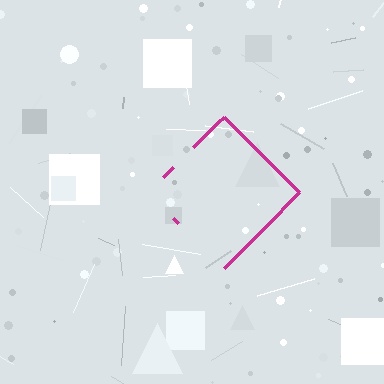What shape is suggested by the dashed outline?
The dashed outline suggests a diamond.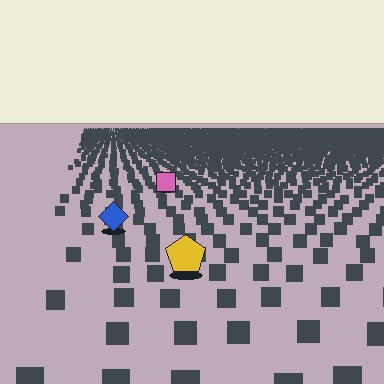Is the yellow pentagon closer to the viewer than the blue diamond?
Yes. The yellow pentagon is closer — you can tell from the texture gradient: the ground texture is coarser near it.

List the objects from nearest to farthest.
From nearest to farthest: the yellow pentagon, the blue diamond, the pink square.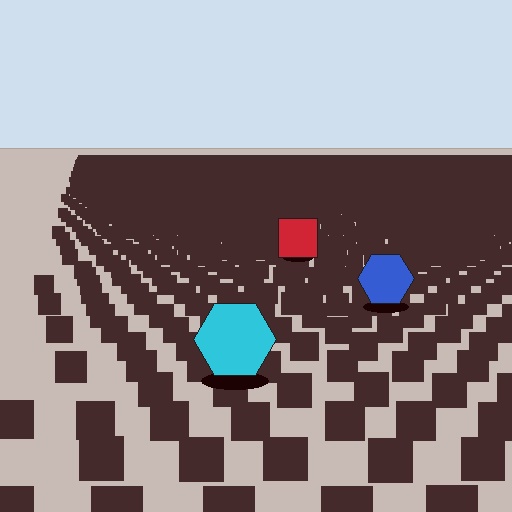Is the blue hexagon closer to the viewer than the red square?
Yes. The blue hexagon is closer — you can tell from the texture gradient: the ground texture is coarser near it.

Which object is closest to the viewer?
The cyan hexagon is closest. The texture marks near it are larger and more spread out.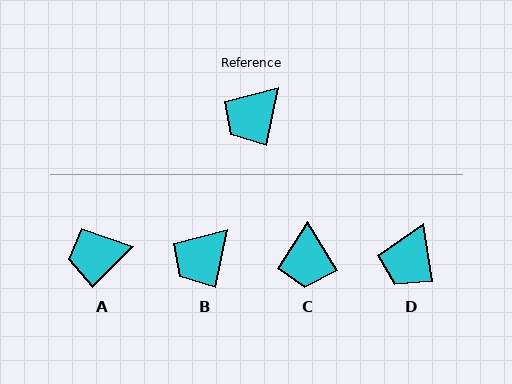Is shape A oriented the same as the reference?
No, it is off by about 33 degrees.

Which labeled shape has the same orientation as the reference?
B.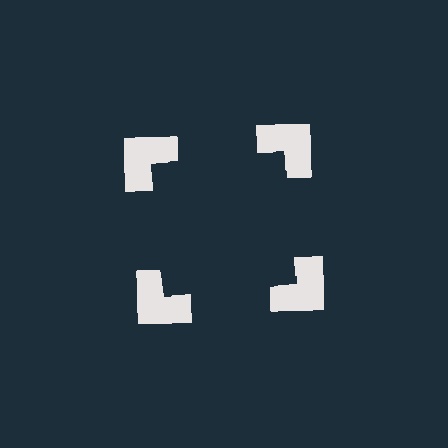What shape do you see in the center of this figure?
An illusory square — its edges are inferred from the aligned wedge cuts in the notched squares, not physically drawn.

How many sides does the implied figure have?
4 sides.